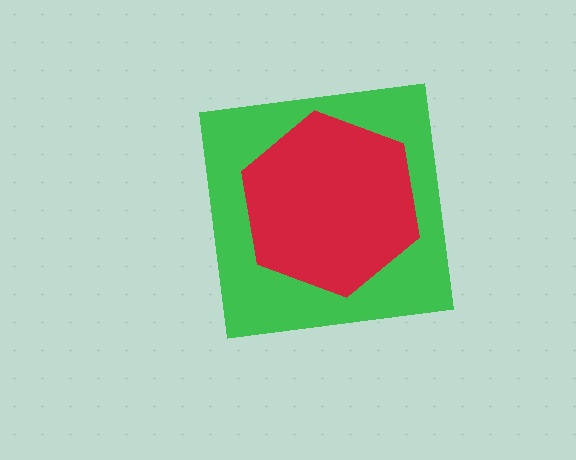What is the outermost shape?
The green square.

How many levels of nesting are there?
2.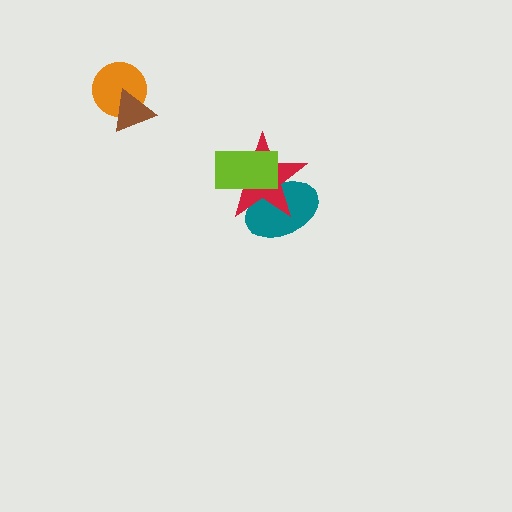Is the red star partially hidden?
Yes, it is partially covered by another shape.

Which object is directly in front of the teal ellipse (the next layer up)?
The red star is directly in front of the teal ellipse.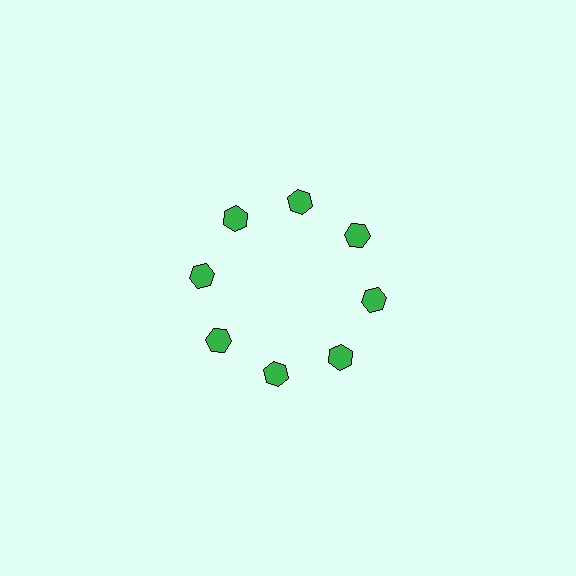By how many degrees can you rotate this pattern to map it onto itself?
The pattern maps onto itself every 45 degrees of rotation.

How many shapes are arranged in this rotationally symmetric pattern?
There are 8 shapes, arranged in 8 groups of 1.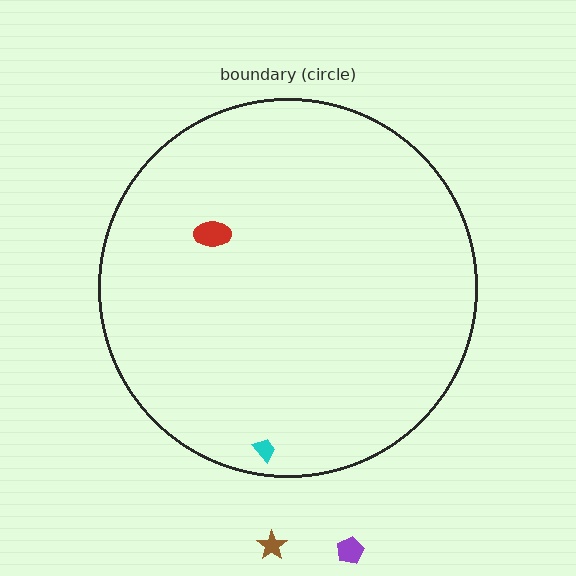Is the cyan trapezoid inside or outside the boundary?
Inside.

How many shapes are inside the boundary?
2 inside, 2 outside.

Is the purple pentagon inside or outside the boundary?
Outside.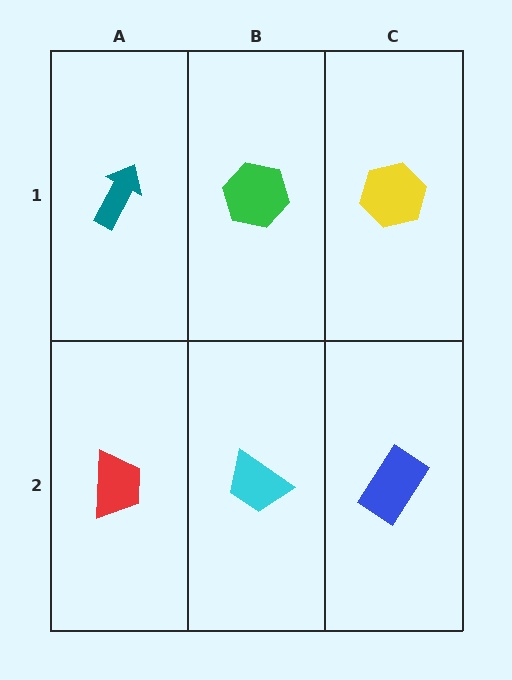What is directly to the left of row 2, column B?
A red trapezoid.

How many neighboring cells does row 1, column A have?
2.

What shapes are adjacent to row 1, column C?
A blue rectangle (row 2, column C), a green hexagon (row 1, column B).